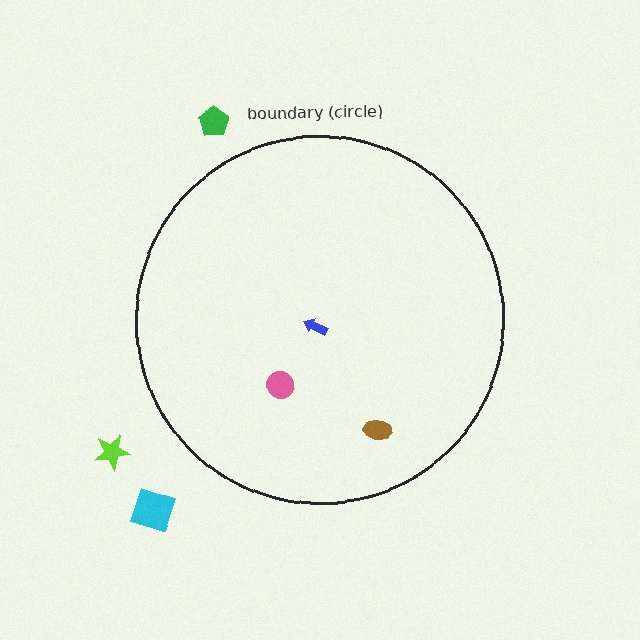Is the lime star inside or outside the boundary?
Outside.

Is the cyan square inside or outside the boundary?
Outside.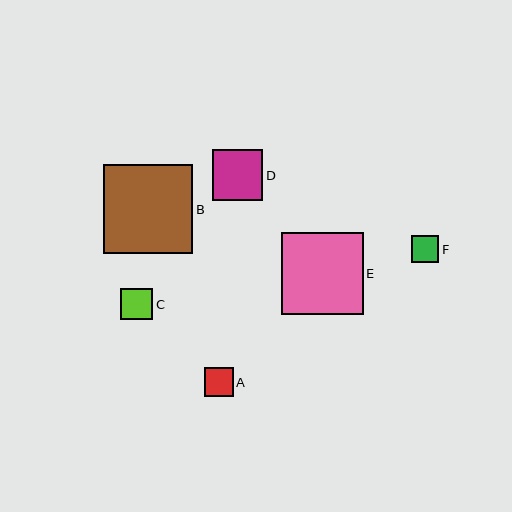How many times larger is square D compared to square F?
Square D is approximately 1.9 times the size of square F.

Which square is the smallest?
Square F is the smallest with a size of approximately 27 pixels.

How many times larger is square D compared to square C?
Square D is approximately 1.6 times the size of square C.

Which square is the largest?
Square B is the largest with a size of approximately 89 pixels.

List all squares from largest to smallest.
From largest to smallest: B, E, D, C, A, F.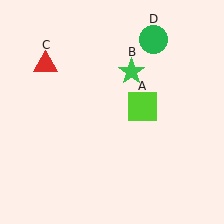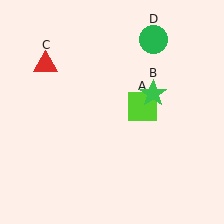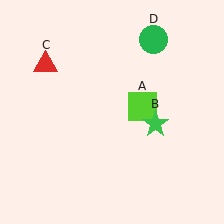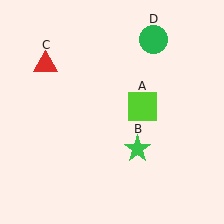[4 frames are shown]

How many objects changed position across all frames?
1 object changed position: green star (object B).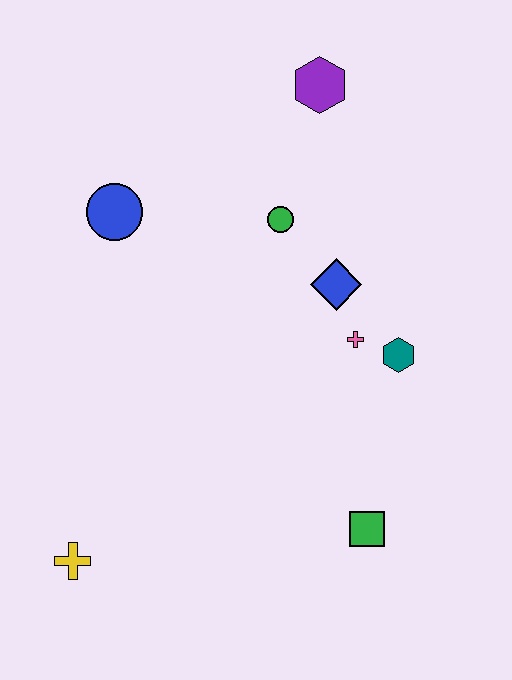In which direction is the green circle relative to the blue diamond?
The green circle is above the blue diamond.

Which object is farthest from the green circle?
The yellow cross is farthest from the green circle.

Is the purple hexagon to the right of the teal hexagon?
No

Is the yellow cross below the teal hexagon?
Yes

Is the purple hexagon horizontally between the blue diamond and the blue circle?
Yes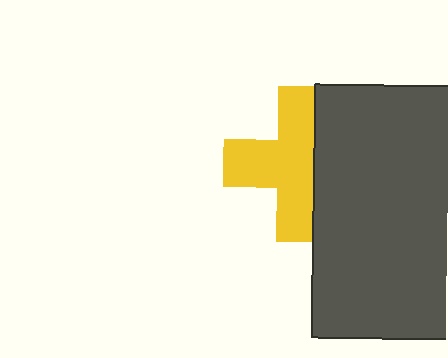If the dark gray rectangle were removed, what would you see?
You would see the complete yellow cross.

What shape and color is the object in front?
The object in front is a dark gray rectangle.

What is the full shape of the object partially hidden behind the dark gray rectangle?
The partially hidden object is a yellow cross.